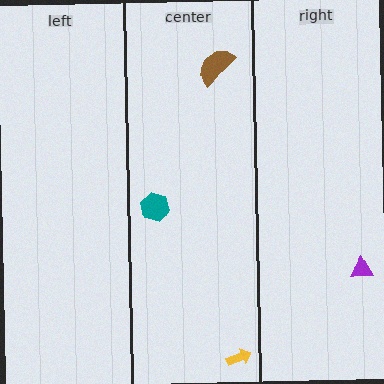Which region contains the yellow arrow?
The center region.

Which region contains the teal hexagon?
The center region.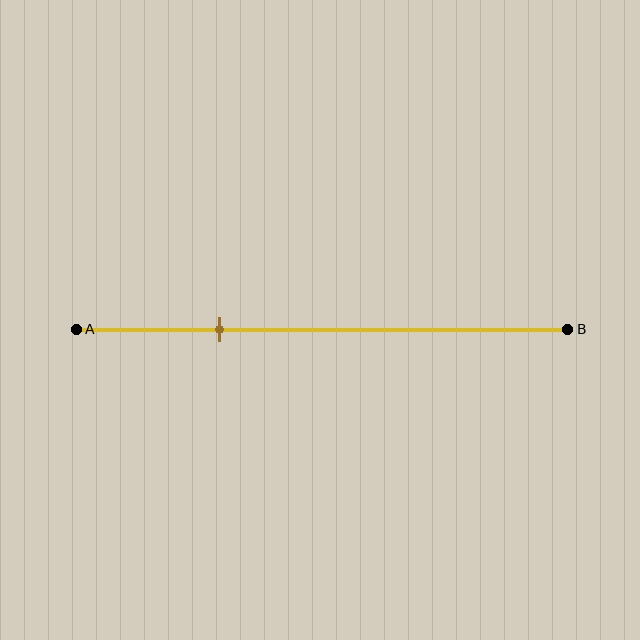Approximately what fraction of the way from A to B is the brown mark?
The brown mark is approximately 30% of the way from A to B.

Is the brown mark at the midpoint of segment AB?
No, the mark is at about 30% from A, not at the 50% midpoint.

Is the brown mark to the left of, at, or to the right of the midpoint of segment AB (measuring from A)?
The brown mark is to the left of the midpoint of segment AB.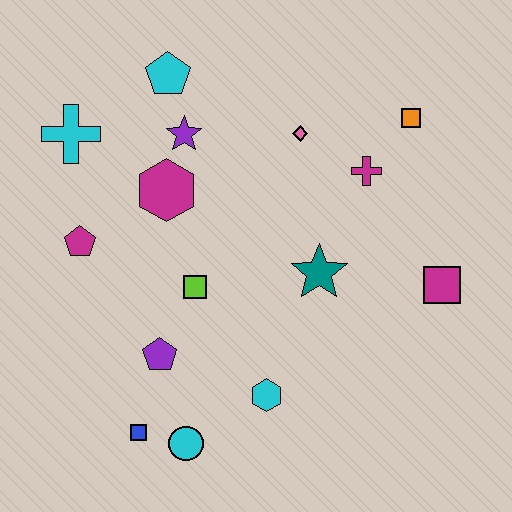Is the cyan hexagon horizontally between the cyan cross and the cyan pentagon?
No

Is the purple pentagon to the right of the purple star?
No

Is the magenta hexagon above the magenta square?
Yes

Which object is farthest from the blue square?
The orange square is farthest from the blue square.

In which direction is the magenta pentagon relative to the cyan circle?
The magenta pentagon is above the cyan circle.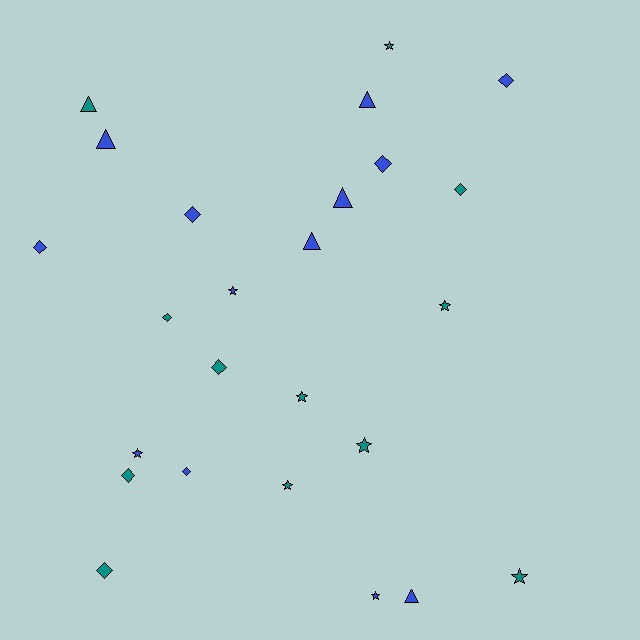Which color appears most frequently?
Blue, with 13 objects.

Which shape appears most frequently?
Diamond, with 10 objects.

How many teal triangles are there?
There is 1 teal triangle.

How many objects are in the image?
There are 25 objects.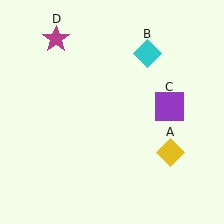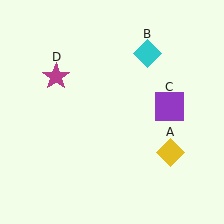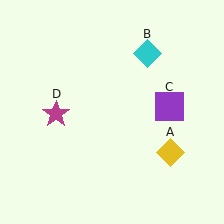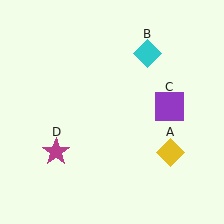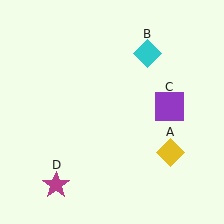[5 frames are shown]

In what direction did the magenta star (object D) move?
The magenta star (object D) moved down.